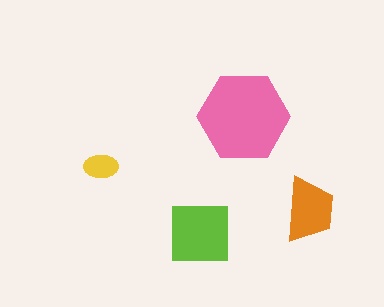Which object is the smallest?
The yellow ellipse.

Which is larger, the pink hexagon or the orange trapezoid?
The pink hexagon.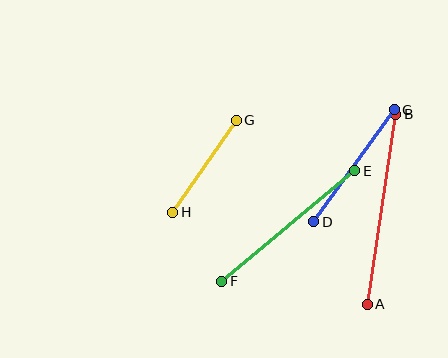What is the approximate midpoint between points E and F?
The midpoint is at approximately (288, 226) pixels.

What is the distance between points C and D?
The distance is approximately 138 pixels.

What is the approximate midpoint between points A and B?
The midpoint is at approximately (381, 209) pixels.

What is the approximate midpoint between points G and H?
The midpoint is at approximately (204, 166) pixels.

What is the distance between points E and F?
The distance is approximately 173 pixels.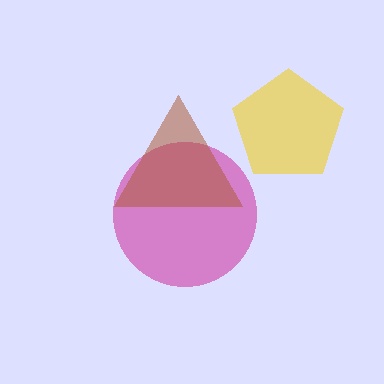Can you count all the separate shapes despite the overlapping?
Yes, there are 3 separate shapes.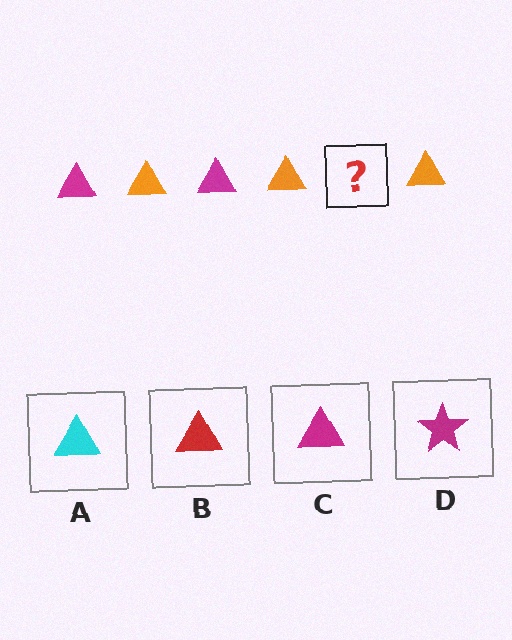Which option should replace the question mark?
Option C.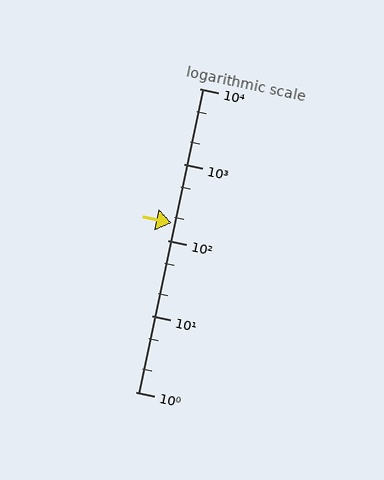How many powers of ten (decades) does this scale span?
The scale spans 4 decades, from 1 to 10000.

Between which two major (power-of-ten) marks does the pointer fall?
The pointer is between 100 and 1000.